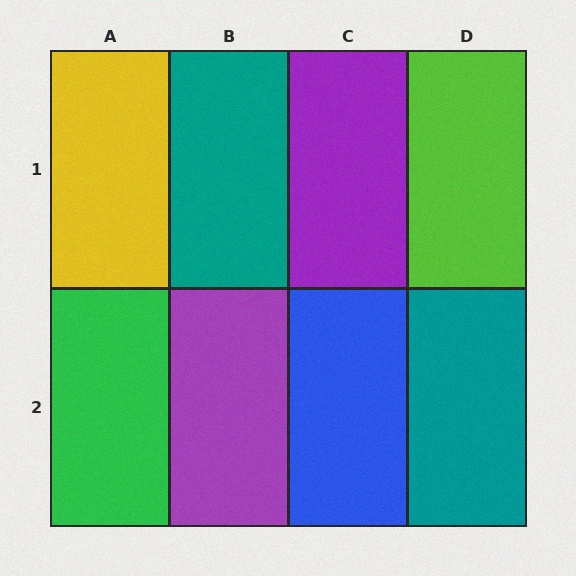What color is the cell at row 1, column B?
Teal.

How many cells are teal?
2 cells are teal.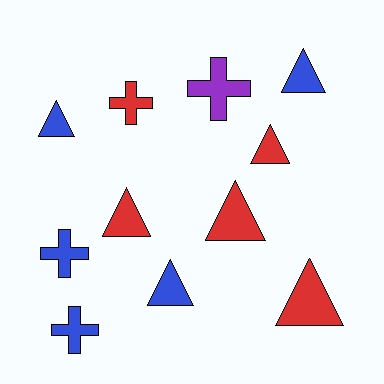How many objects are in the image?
There are 11 objects.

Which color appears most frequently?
Red, with 5 objects.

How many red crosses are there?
There is 1 red cross.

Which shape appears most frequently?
Triangle, with 7 objects.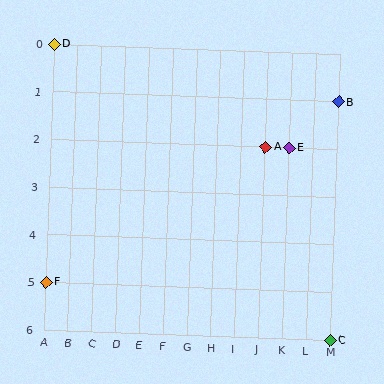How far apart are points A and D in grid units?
Points A and D are 9 columns and 2 rows apart (about 9.2 grid units diagonally).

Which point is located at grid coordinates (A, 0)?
Point D is at (A, 0).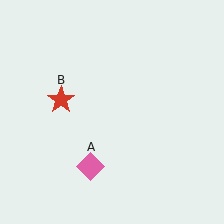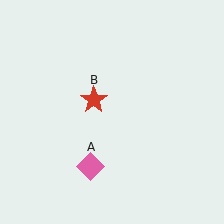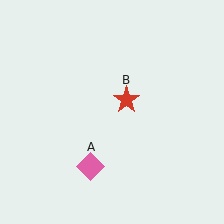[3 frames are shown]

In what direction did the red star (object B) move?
The red star (object B) moved right.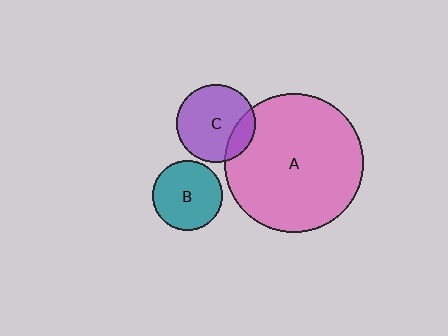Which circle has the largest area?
Circle A (pink).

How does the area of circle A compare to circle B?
Approximately 3.9 times.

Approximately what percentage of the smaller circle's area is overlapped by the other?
Approximately 20%.